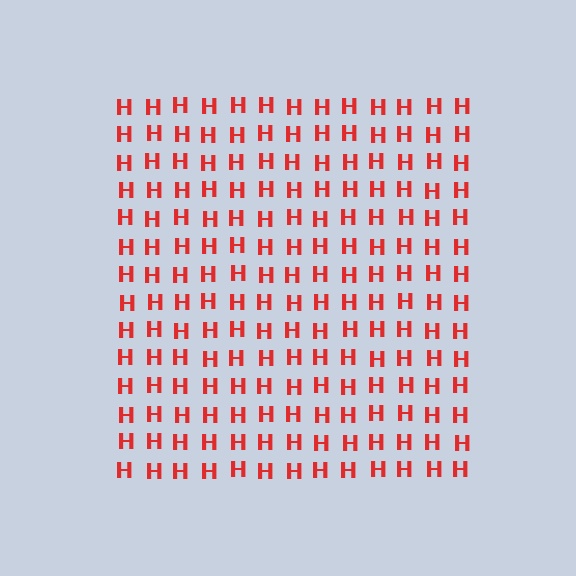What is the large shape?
The large shape is a square.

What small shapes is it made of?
It is made of small letter H's.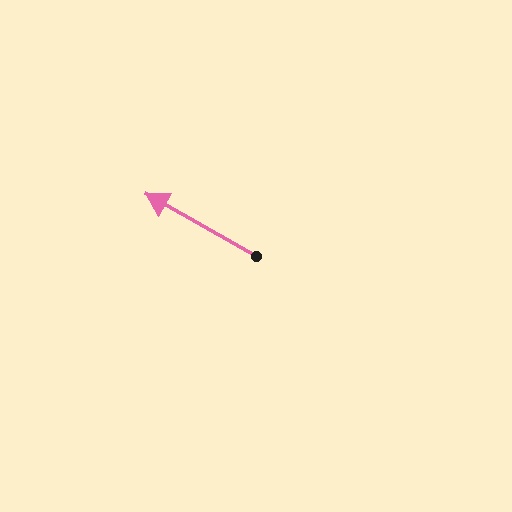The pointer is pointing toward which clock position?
Roughly 10 o'clock.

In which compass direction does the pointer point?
Northwest.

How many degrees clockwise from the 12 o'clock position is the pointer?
Approximately 299 degrees.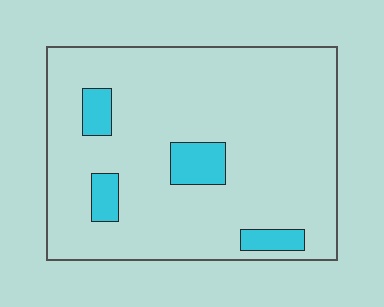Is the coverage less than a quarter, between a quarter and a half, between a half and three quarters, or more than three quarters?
Less than a quarter.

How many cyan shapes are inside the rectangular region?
4.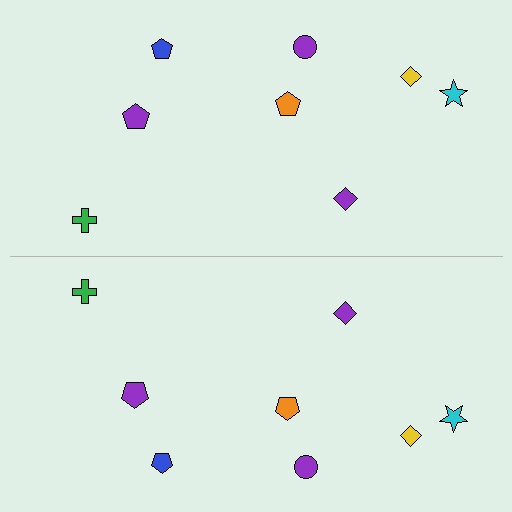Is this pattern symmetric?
Yes, this pattern has bilateral (reflection) symmetry.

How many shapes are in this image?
There are 16 shapes in this image.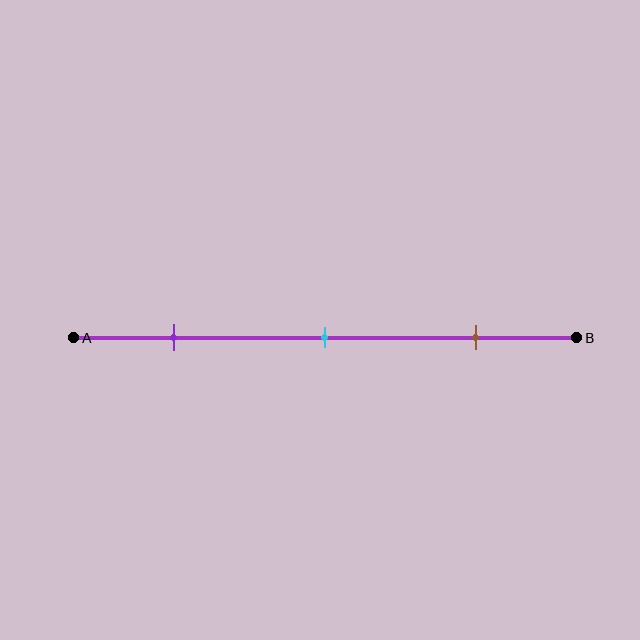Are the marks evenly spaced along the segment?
Yes, the marks are approximately evenly spaced.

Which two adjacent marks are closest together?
The purple and cyan marks are the closest adjacent pair.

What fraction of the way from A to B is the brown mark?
The brown mark is approximately 80% (0.8) of the way from A to B.